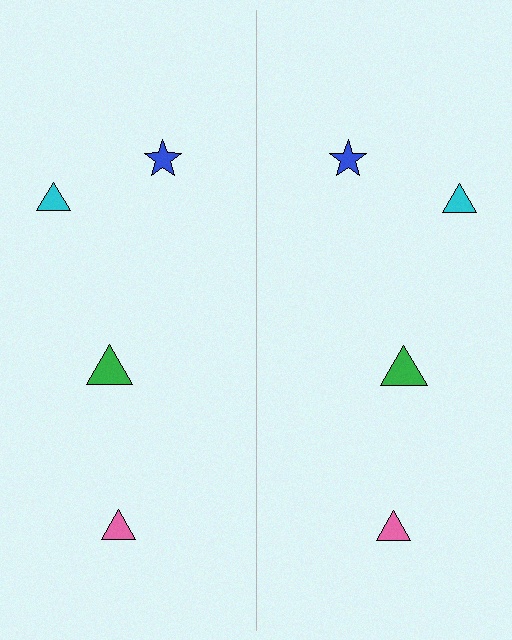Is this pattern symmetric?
Yes, this pattern has bilateral (reflection) symmetry.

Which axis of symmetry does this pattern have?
The pattern has a vertical axis of symmetry running through the center of the image.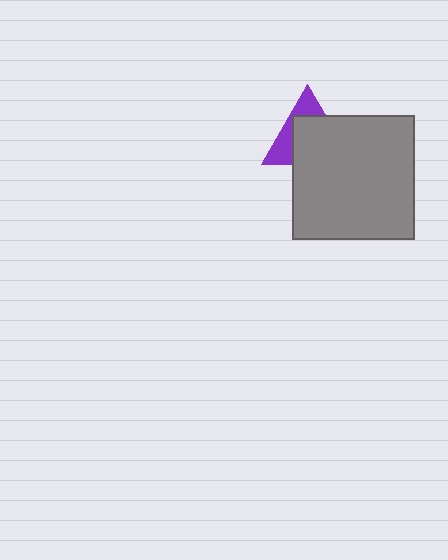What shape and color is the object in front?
The object in front is a gray rectangle.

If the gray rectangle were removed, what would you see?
You would see the complete purple triangle.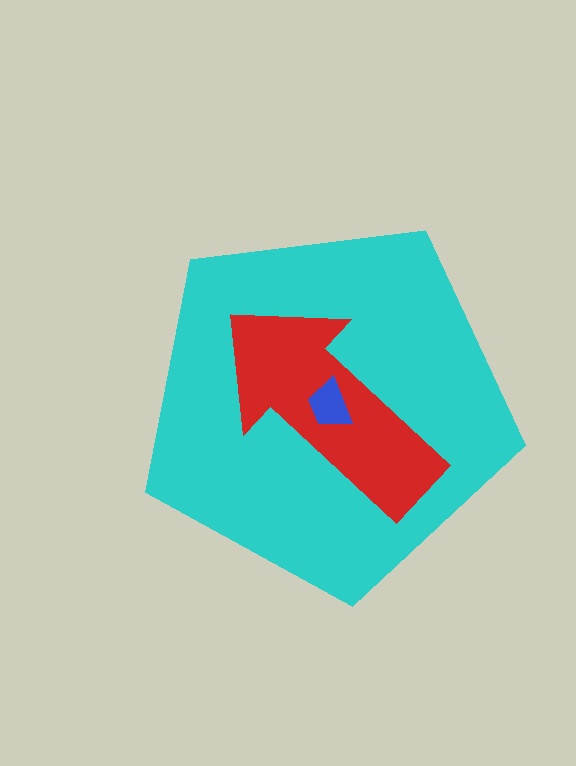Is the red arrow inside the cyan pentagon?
Yes.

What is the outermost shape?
The cyan pentagon.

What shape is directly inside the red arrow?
The blue trapezoid.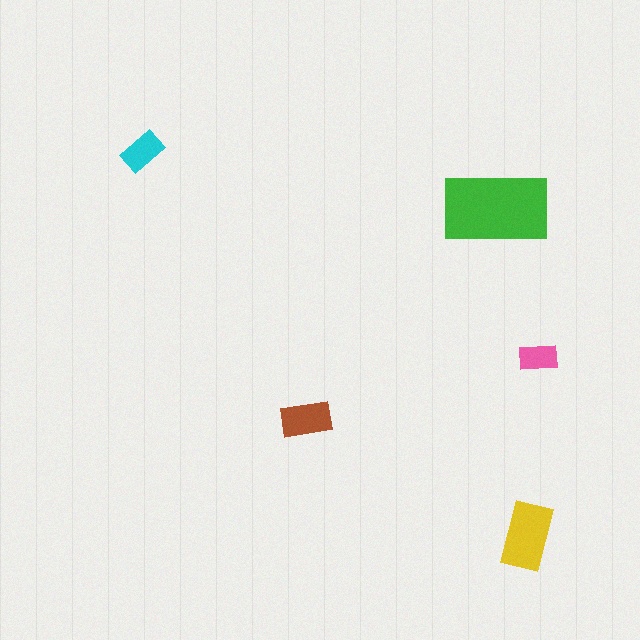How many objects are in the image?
There are 5 objects in the image.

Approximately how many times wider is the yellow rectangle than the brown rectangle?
About 1.5 times wider.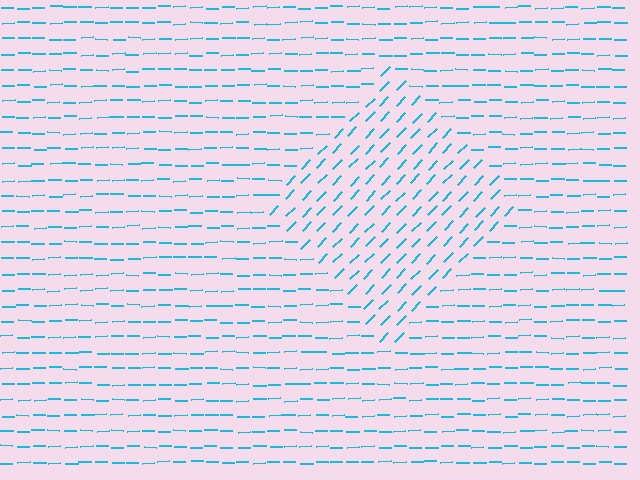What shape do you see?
I see a diamond.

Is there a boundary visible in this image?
Yes, there is a texture boundary formed by a change in line orientation.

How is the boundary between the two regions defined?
The boundary is defined purely by a change in line orientation (approximately 45 degrees difference). All lines are the same color and thickness.